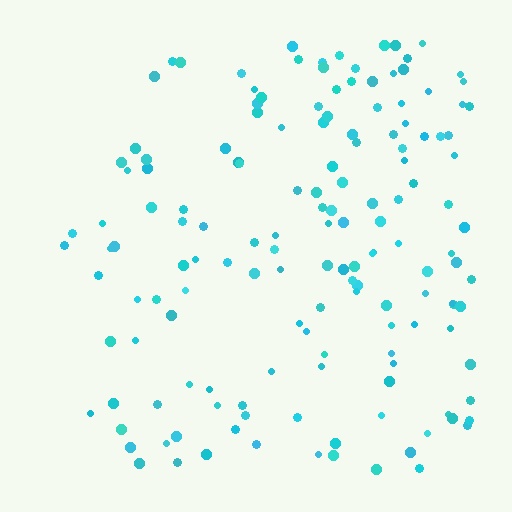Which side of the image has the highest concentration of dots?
The right.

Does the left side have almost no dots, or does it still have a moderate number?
Still a moderate number, just noticeably fewer than the right.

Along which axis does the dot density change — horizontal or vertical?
Horizontal.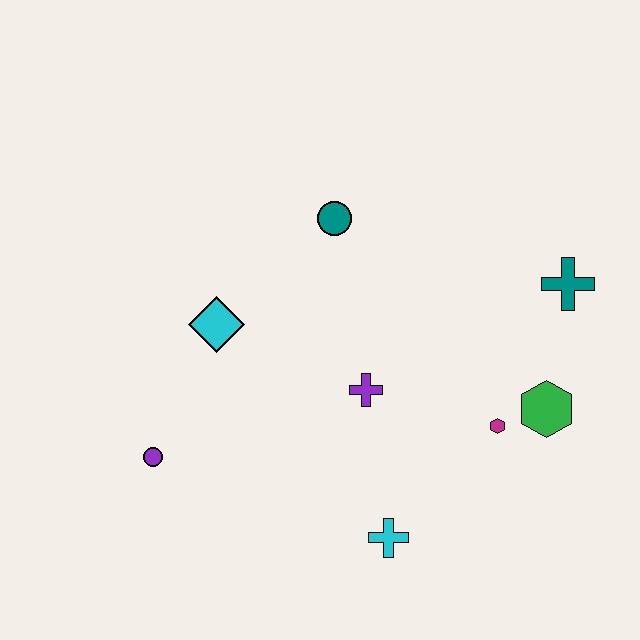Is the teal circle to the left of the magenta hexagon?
Yes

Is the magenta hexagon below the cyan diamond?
Yes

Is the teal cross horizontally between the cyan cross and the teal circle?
No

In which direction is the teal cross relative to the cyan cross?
The teal cross is above the cyan cross.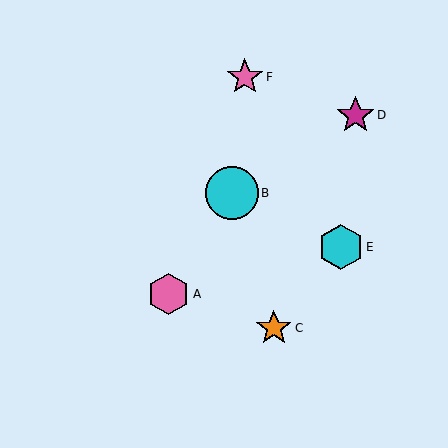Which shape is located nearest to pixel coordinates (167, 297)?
The pink hexagon (labeled A) at (169, 294) is nearest to that location.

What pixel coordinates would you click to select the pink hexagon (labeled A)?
Click at (169, 294) to select the pink hexagon A.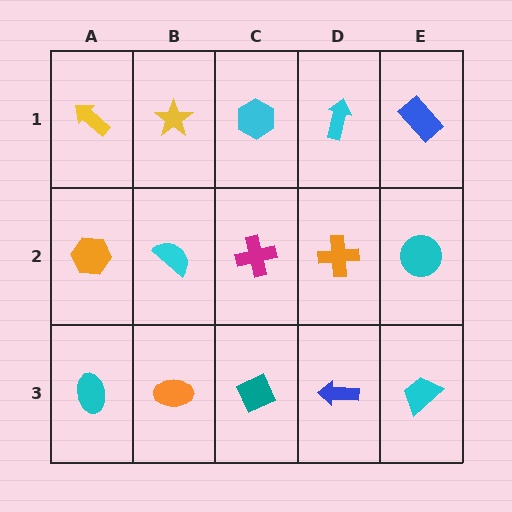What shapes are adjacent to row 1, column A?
An orange hexagon (row 2, column A), a yellow star (row 1, column B).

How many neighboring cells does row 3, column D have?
3.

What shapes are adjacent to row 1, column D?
An orange cross (row 2, column D), a cyan hexagon (row 1, column C), a blue rectangle (row 1, column E).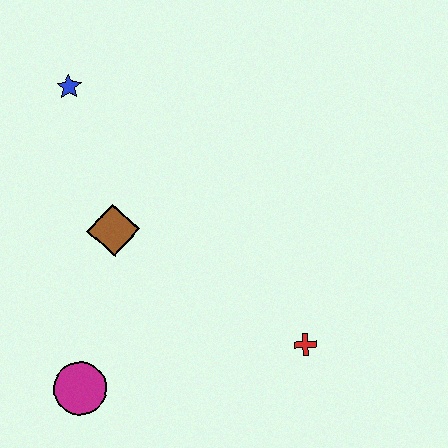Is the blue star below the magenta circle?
No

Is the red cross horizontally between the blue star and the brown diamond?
No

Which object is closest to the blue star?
The brown diamond is closest to the blue star.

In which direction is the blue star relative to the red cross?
The blue star is above the red cross.